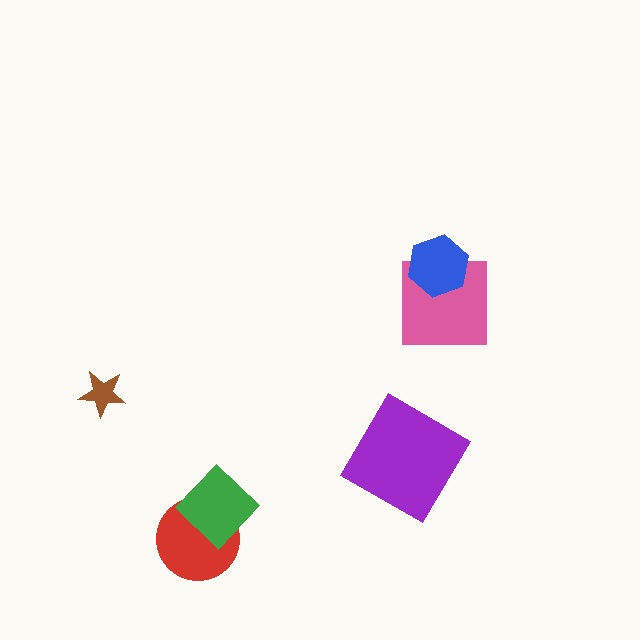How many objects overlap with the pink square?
1 object overlaps with the pink square.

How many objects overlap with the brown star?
0 objects overlap with the brown star.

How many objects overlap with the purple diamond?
0 objects overlap with the purple diamond.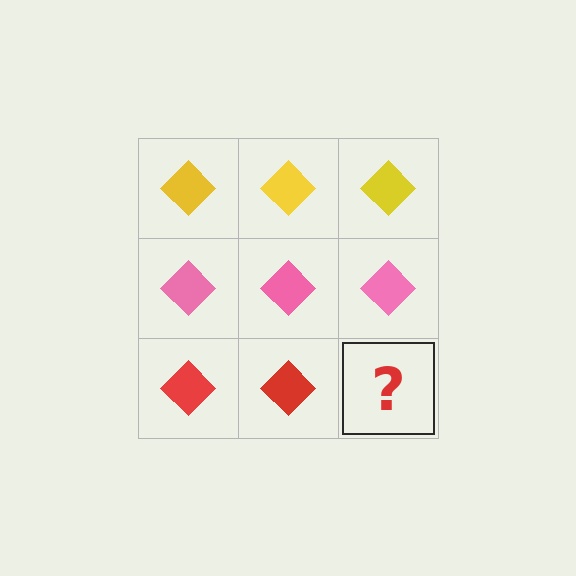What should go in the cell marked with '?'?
The missing cell should contain a red diamond.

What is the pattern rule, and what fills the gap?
The rule is that each row has a consistent color. The gap should be filled with a red diamond.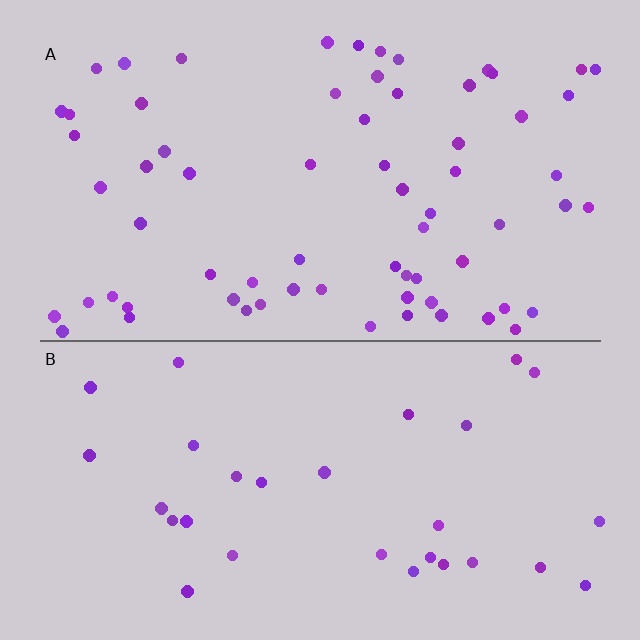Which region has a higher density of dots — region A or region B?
A (the top).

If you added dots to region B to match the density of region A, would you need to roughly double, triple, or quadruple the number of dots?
Approximately double.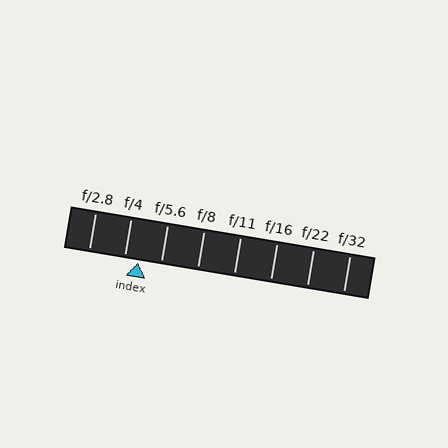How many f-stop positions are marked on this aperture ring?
There are 8 f-stop positions marked.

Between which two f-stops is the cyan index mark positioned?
The index mark is between f/4 and f/5.6.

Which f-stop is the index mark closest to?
The index mark is closest to f/4.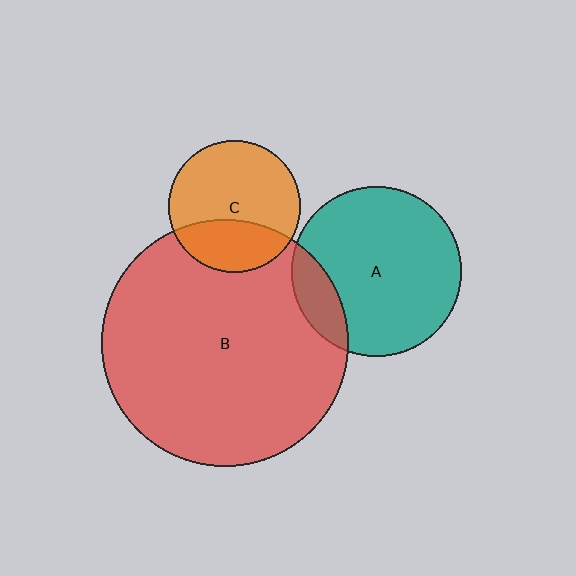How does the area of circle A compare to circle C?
Approximately 1.7 times.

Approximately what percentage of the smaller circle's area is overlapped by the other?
Approximately 15%.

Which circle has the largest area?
Circle B (red).